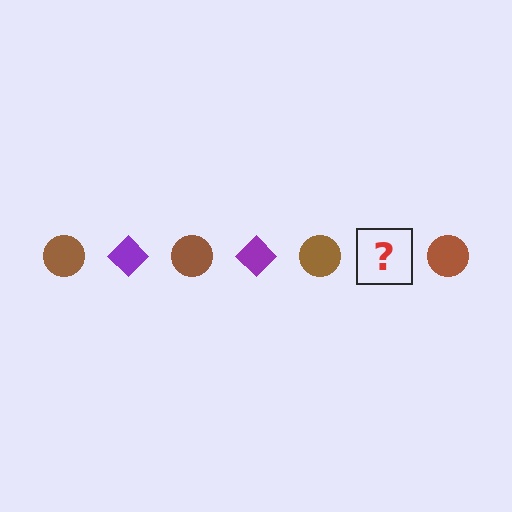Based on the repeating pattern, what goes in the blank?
The blank should be a purple diamond.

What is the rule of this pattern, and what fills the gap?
The rule is that the pattern alternates between brown circle and purple diamond. The gap should be filled with a purple diamond.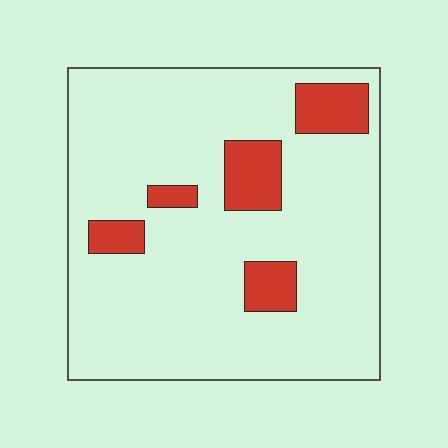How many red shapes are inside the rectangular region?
5.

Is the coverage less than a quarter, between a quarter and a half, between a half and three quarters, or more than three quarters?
Less than a quarter.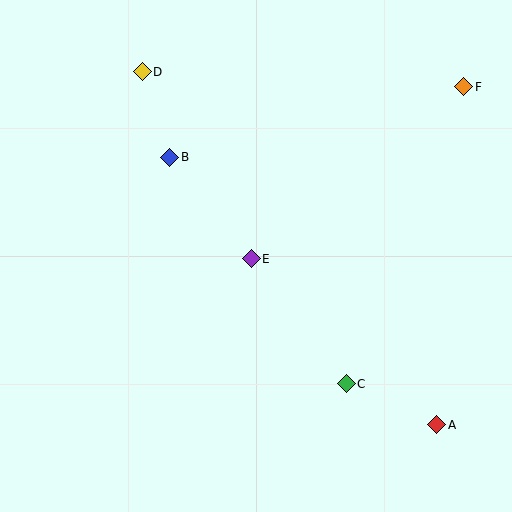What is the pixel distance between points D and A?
The distance between D and A is 460 pixels.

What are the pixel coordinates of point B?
Point B is at (170, 157).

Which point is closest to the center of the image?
Point E at (251, 259) is closest to the center.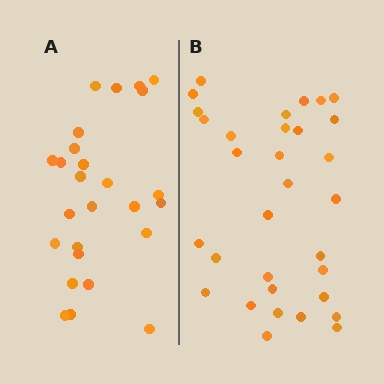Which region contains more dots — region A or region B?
Region B (the right region) has more dots.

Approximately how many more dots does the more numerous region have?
Region B has about 6 more dots than region A.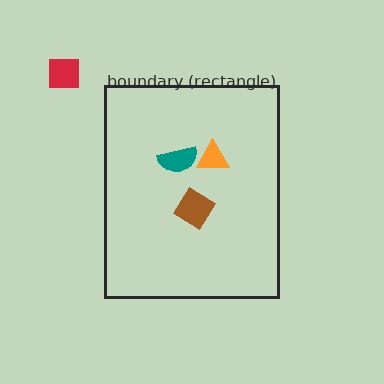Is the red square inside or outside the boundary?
Outside.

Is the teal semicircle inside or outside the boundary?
Inside.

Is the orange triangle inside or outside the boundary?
Inside.